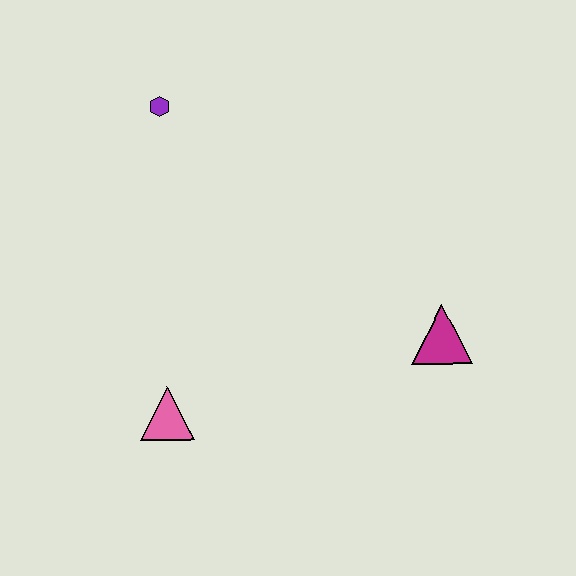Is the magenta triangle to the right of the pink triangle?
Yes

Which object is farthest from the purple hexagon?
The magenta triangle is farthest from the purple hexagon.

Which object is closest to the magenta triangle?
The pink triangle is closest to the magenta triangle.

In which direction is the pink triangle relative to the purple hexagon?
The pink triangle is below the purple hexagon.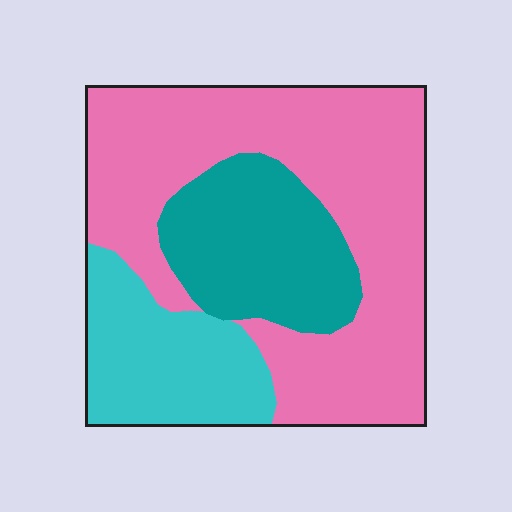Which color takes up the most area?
Pink, at roughly 55%.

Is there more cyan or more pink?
Pink.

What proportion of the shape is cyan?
Cyan takes up between a sixth and a third of the shape.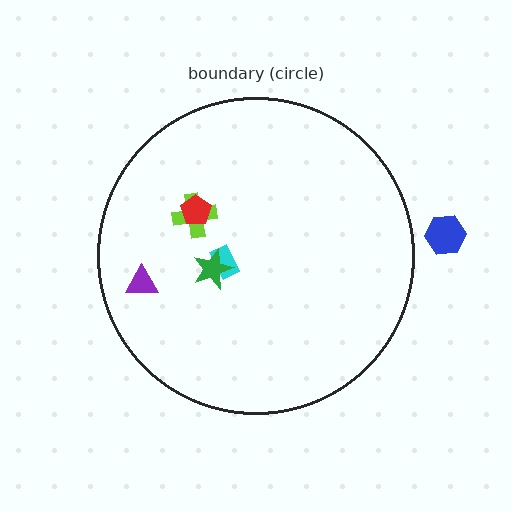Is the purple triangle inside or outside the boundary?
Inside.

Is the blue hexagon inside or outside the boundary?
Outside.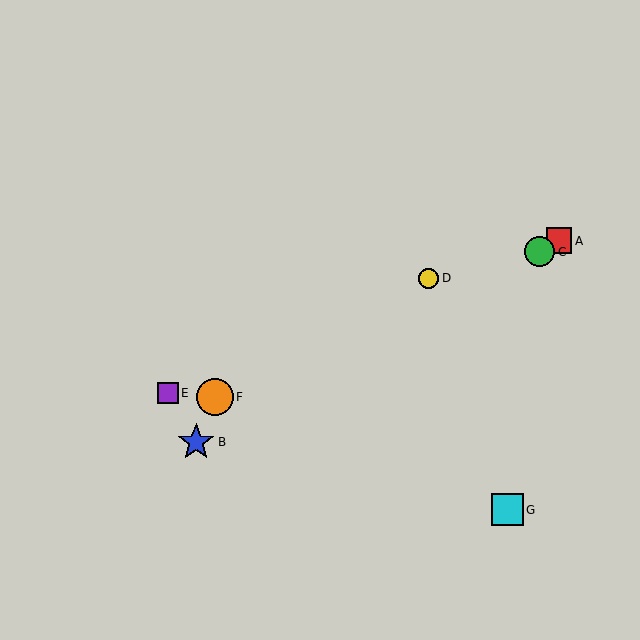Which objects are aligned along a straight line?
Objects A, B, C are aligned along a straight line.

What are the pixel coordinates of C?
Object C is at (540, 252).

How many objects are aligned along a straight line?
3 objects (A, B, C) are aligned along a straight line.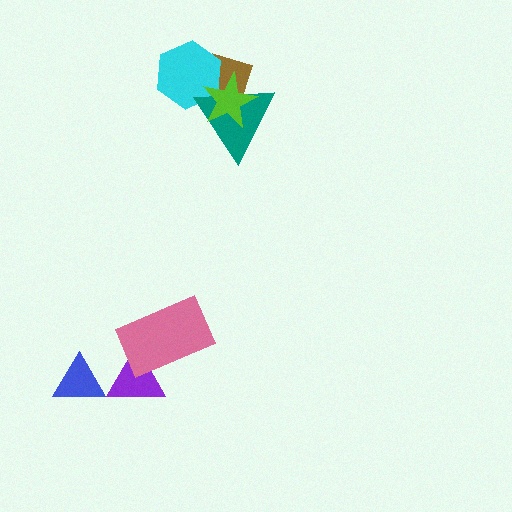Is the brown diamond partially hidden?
Yes, it is partially covered by another shape.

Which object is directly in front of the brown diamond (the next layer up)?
The cyan hexagon is directly in front of the brown diamond.